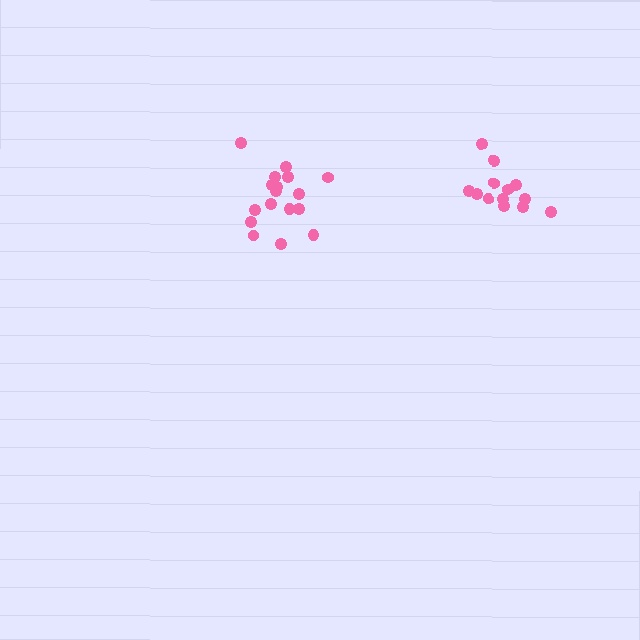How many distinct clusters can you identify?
There are 2 distinct clusters.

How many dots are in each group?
Group 1: 13 dots, Group 2: 17 dots (30 total).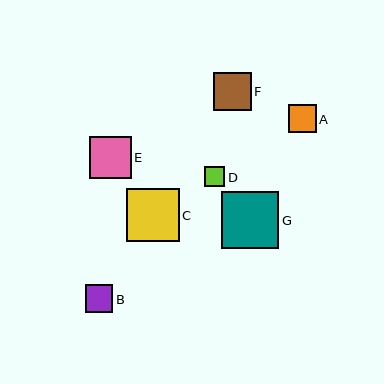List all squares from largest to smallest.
From largest to smallest: G, C, E, F, A, B, D.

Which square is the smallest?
Square D is the smallest with a size of approximately 20 pixels.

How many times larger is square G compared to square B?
Square G is approximately 2.1 times the size of square B.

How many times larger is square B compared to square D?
Square B is approximately 1.4 times the size of square D.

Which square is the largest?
Square G is the largest with a size of approximately 57 pixels.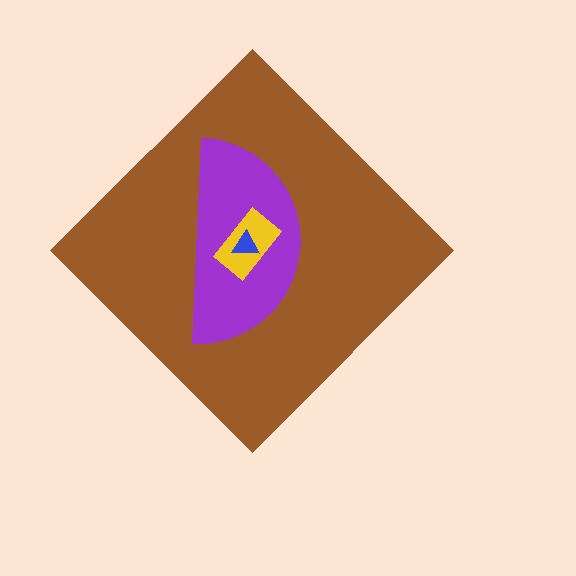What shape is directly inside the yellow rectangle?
The blue triangle.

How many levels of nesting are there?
4.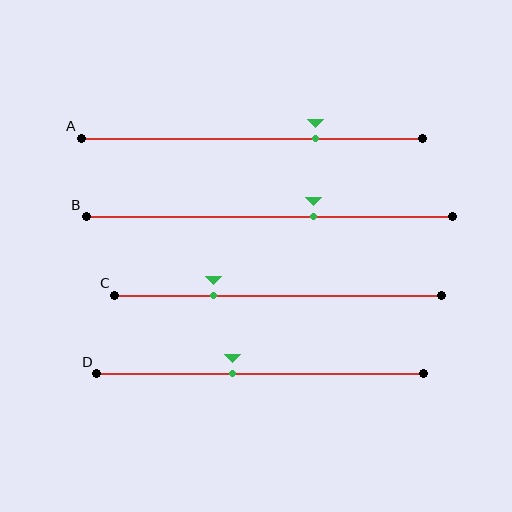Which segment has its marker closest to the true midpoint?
Segment D has its marker closest to the true midpoint.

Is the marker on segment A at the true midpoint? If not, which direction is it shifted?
No, the marker on segment A is shifted to the right by about 19% of the segment length.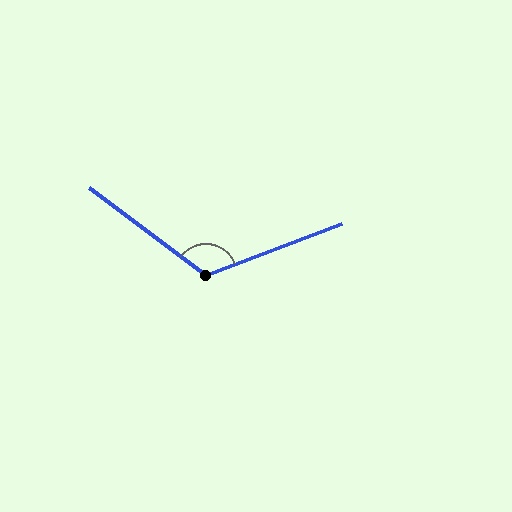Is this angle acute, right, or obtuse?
It is obtuse.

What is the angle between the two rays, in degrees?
Approximately 122 degrees.